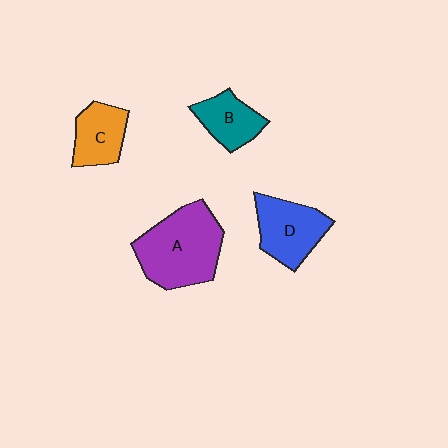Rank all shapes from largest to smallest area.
From largest to smallest: A (purple), D (blue), C (orange), B (teal).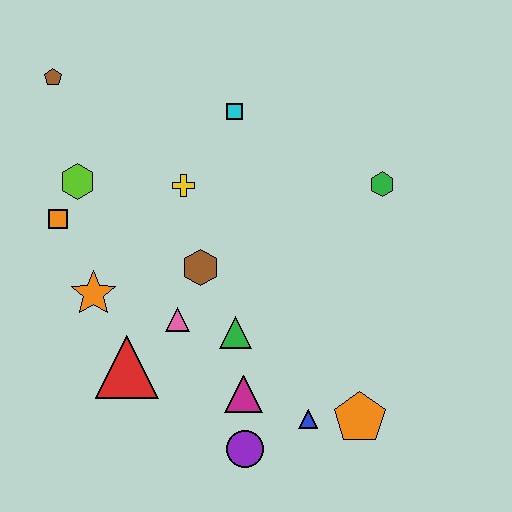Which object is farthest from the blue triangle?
The brown pentagon is farthest from the blue triangle.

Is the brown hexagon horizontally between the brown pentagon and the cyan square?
Yes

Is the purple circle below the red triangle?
Yes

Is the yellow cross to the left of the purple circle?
Yes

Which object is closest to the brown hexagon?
The pink triangle is closest to the brown hexagon.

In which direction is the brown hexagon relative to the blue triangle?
The brown hexagon is above the blue triangle.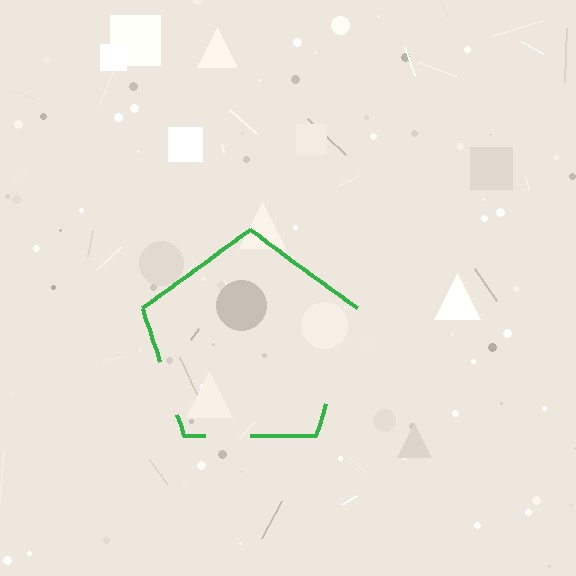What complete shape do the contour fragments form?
The contour fragments form a pentagon.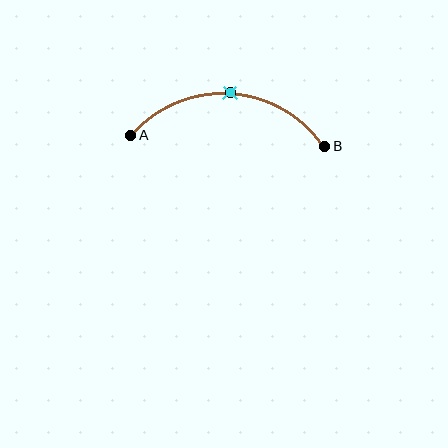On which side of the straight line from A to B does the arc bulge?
The arc bulges above the straight line connecting A and B.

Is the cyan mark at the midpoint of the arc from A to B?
Yes. The cyan mark lies on the arc at equal arc-length from both A and B — it is the arc midpoint.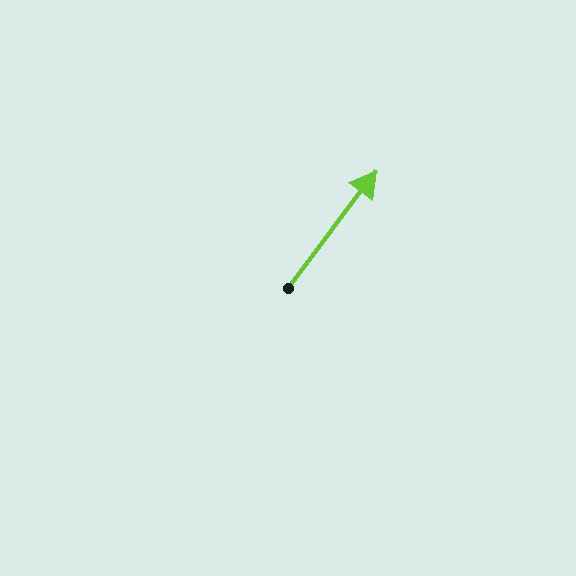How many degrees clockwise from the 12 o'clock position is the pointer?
Approximately 37 degrees.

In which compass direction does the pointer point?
Northeast.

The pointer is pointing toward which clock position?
Roughly 1 o'clock.